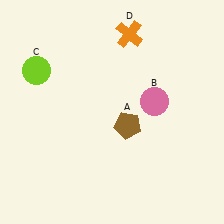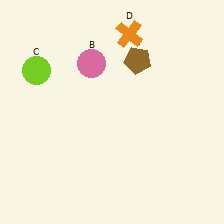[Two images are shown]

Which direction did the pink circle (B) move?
The pink circle (B) moved left.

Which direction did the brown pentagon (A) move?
The brown pentagon (A) moved up.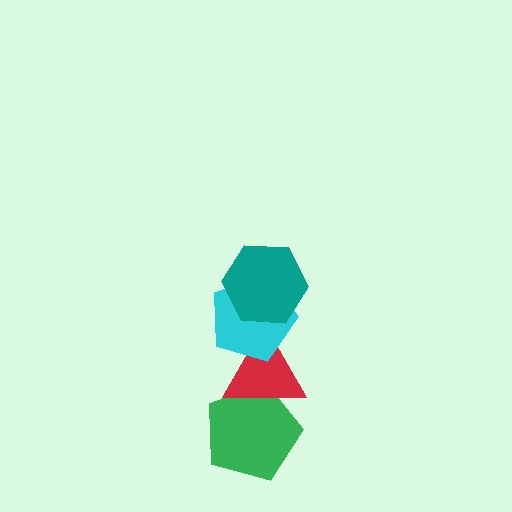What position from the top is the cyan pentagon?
The cyan pentagon is 2nd from the top.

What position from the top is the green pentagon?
The green pentagon is 4th from the top.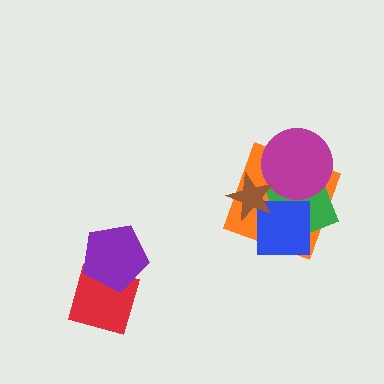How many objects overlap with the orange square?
4 objects overlap with the orange square.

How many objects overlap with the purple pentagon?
1 object overlaps with the purple pentagon.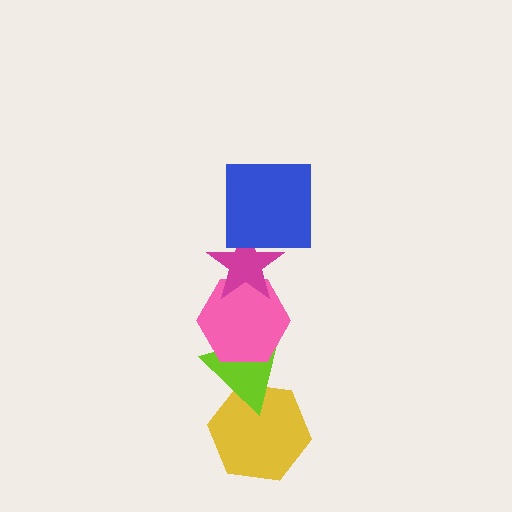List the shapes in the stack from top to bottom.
From top to bottom: the blue square, the magenta star, the pink hexagon, the lime triangle, the yellow hexagon.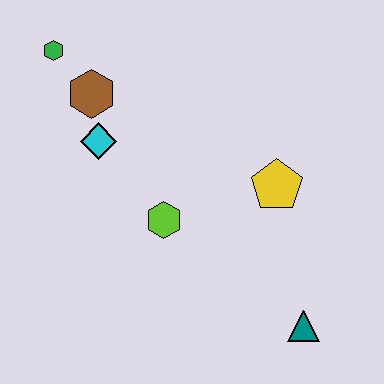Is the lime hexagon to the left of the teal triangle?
Yes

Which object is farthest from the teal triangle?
The green hexagon is farthest from the teal triangle.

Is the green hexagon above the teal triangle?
Yes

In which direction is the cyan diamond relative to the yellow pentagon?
The cyan diamond is to the left of the yellow pentagon.